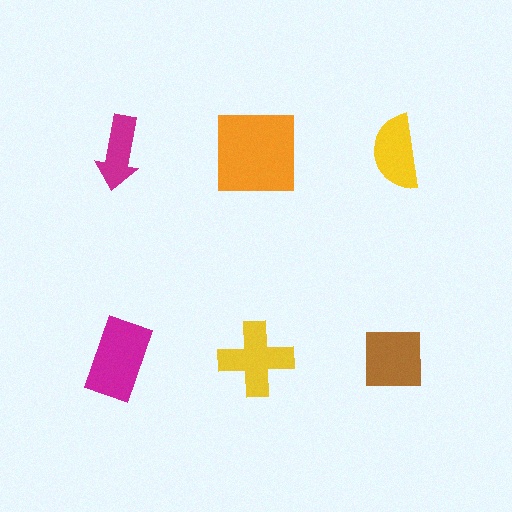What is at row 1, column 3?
A yellow semicircle.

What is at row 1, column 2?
An orange square.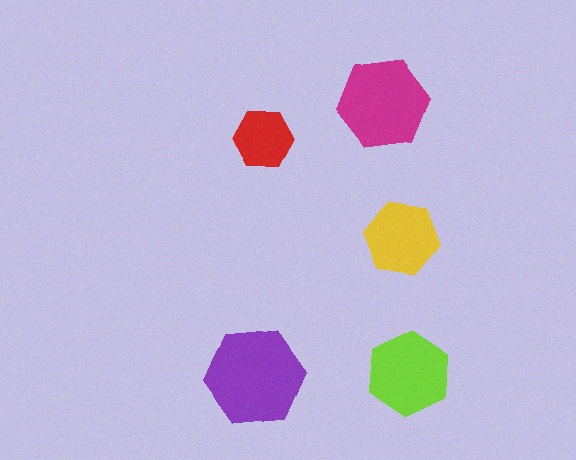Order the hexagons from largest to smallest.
the purple one, the magenta one, the lime one, the yellow one, the red one.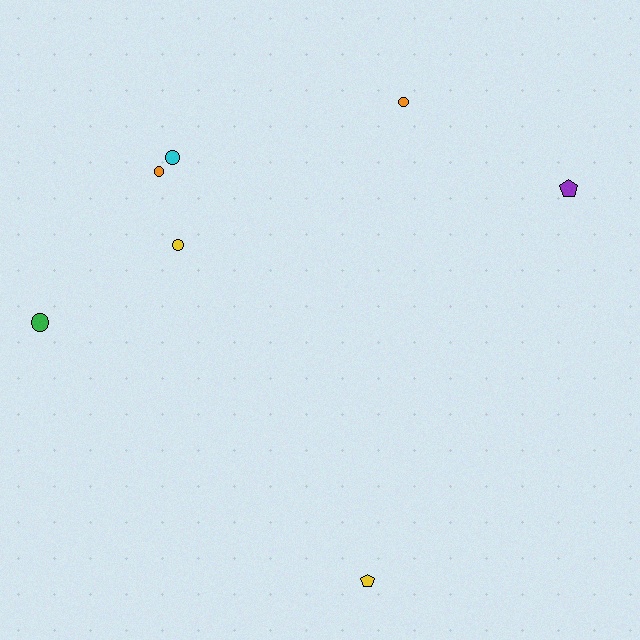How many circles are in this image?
There are 5 circles.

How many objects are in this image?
There are 7 objects.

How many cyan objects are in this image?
There is 1 cyan object.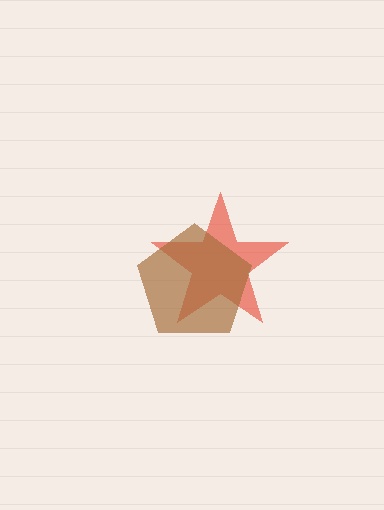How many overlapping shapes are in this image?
There are 2 overlapping shapes in the image.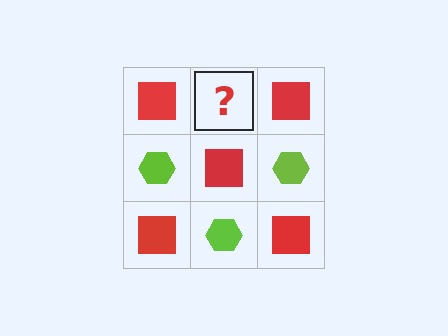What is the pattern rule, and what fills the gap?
The rule is that it alternates red square and lime hexagon in a checkerboard pattern. The gap should be filled with a lime hexagon.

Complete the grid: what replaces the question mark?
The question mark should be replaced with a lime hexagon.